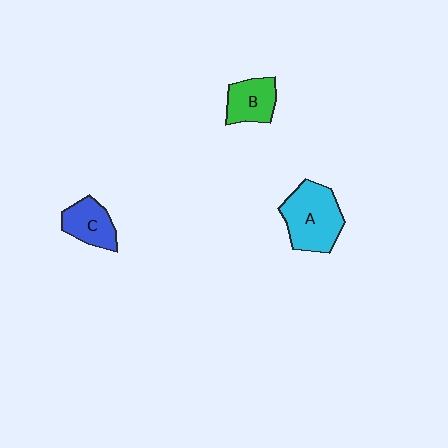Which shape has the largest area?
Shape A (cyan).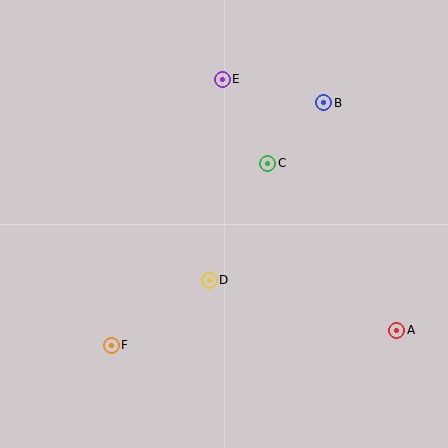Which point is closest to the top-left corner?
Point E is closest to the top-left corner.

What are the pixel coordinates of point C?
Point C is at (268, 163).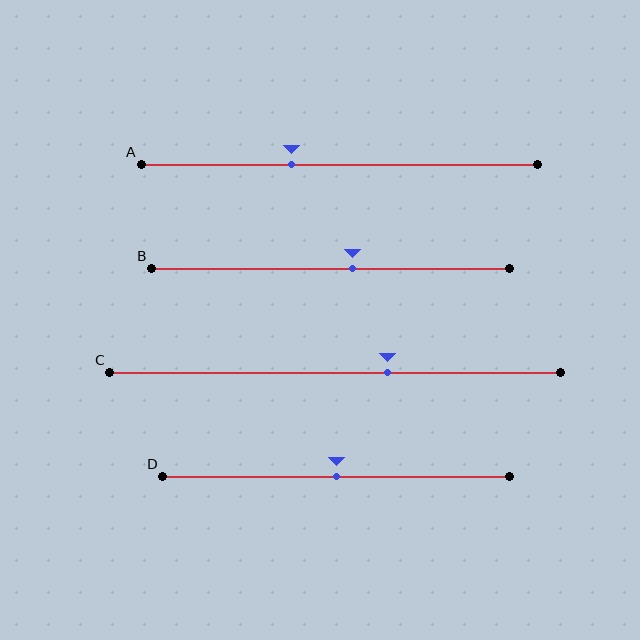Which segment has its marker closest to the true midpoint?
Segment D has its marker closest to the true midpoint.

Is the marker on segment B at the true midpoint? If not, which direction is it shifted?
No, the marker on segment B is shifted to the right by about 6% of the segment length.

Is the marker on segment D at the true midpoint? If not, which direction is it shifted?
Yes, the marker on segment D is at the true midpoint.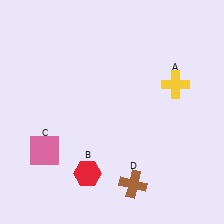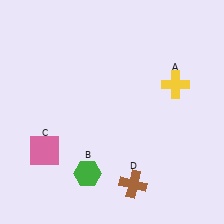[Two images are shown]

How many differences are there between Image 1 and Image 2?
There is 1 difference between the two images.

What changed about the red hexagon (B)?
In Image 1, B is red. In Image 2, it changed to green.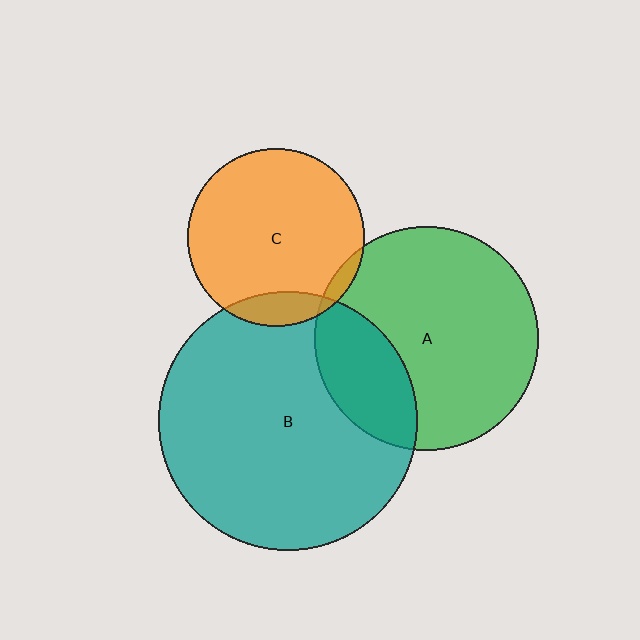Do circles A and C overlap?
Yes.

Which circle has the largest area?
Circle B (teal).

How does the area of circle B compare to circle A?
Approximately 1.3 times.